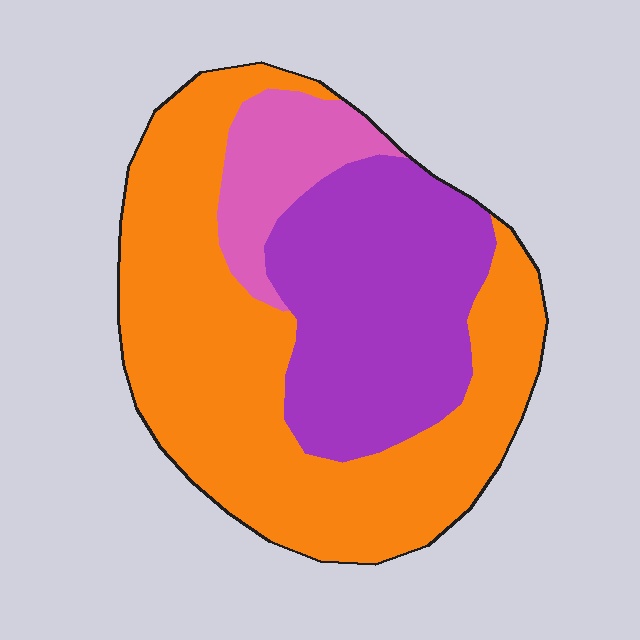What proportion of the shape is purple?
Purple covers around 35% of the shape.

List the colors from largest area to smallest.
From largest to smallest: orange, purple, pink.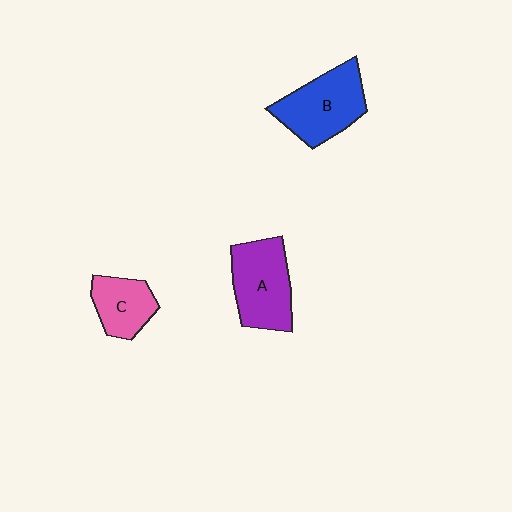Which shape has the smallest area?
Shape C (pink).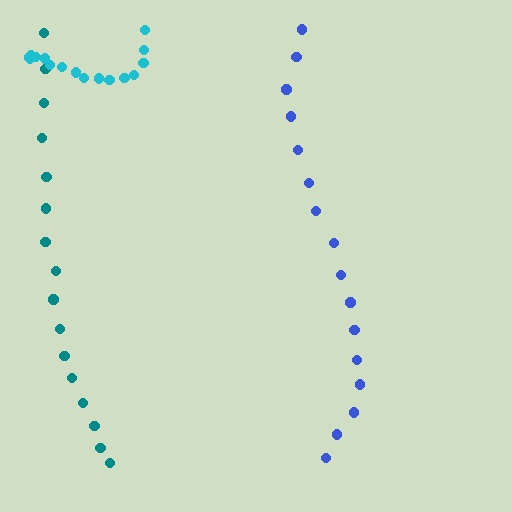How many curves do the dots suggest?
There are 3 distinct paths.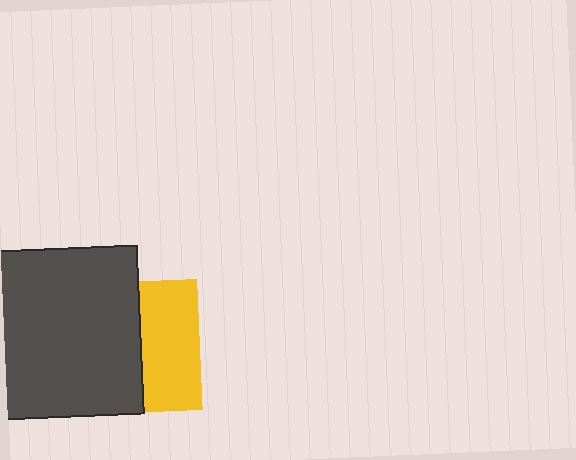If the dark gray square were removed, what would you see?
You would see the complete yellow square.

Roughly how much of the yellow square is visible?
A small part of it is visible (roughly 44%).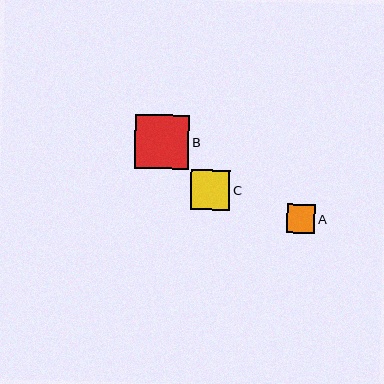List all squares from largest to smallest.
From largest to smallest: B, C, A.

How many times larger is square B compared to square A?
Square B is approximately 1.9 times the size of square A.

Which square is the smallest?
Square A is the smallest with a size of approximately 29 pixels.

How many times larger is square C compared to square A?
Square C is approximately 1.4 times the size of square A.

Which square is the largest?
Square B is the largest with a size of approximately 54 pixels.